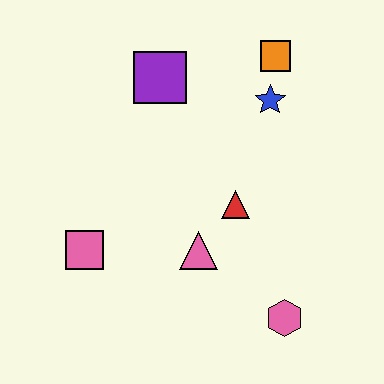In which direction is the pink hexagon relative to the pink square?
The pink hexagon is to the right of the pink square.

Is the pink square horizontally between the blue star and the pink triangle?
No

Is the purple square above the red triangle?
Yes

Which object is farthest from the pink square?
The orange square is farthest from the pink square.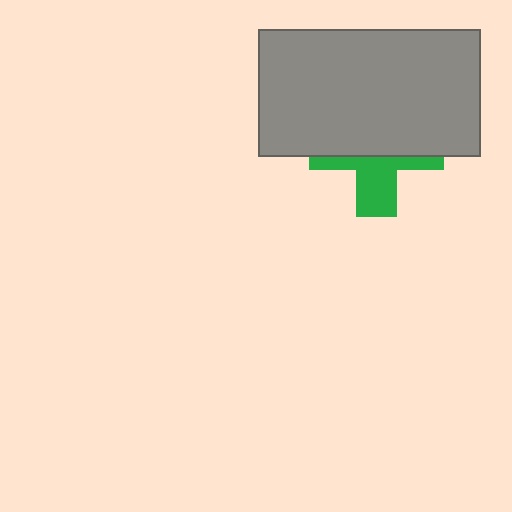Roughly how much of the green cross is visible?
A small part of it is visible (roughly 38%).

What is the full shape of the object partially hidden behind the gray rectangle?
The partially hidden object is a green cross.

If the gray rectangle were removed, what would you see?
You would see the complete green cross.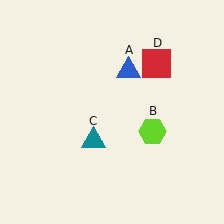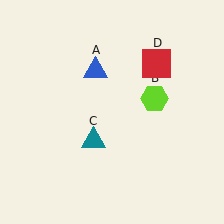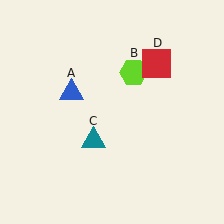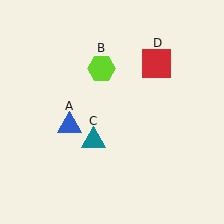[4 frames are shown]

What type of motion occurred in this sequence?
The blue triangle (object A), lime hexagon (object B) rotated counterclockwise around the center of the scene.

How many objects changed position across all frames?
2 objects changed position: blue triangle (object A), lime hexagon (object B).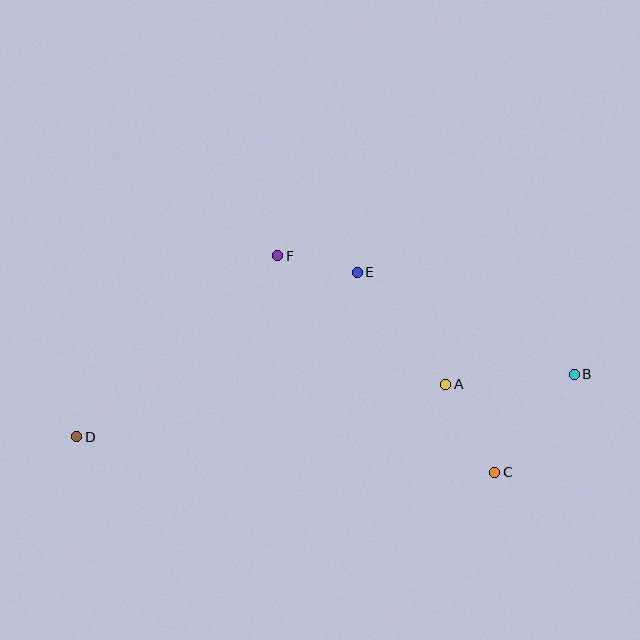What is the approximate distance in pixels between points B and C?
The distance between B and C is approximately 126 pixels.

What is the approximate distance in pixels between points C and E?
The distance between C and E is approximately 243 pixels.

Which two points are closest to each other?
Points E and F are closest to each other.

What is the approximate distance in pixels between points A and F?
The distance between A and F is approximately 212 pixels.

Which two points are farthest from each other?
Points B and D are farthest from each other.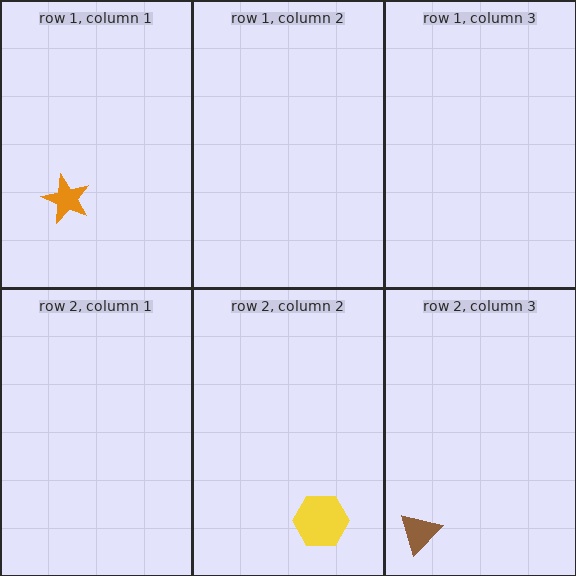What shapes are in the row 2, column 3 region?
The brown triangle.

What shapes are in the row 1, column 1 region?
The orange star.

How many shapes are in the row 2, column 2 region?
1.